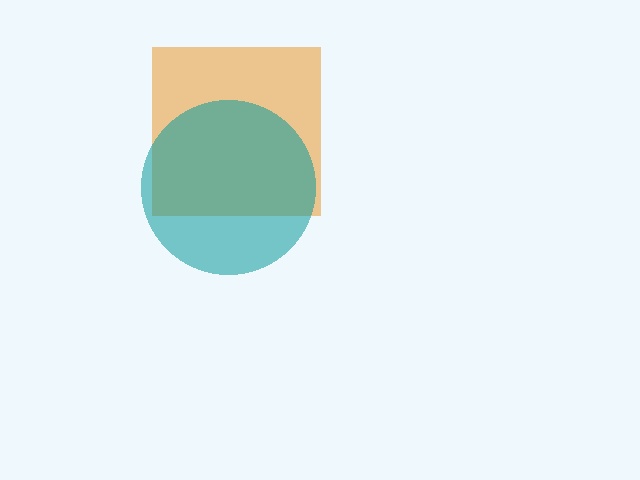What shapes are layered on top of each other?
The layered shapes are: an orange square, a teal circle.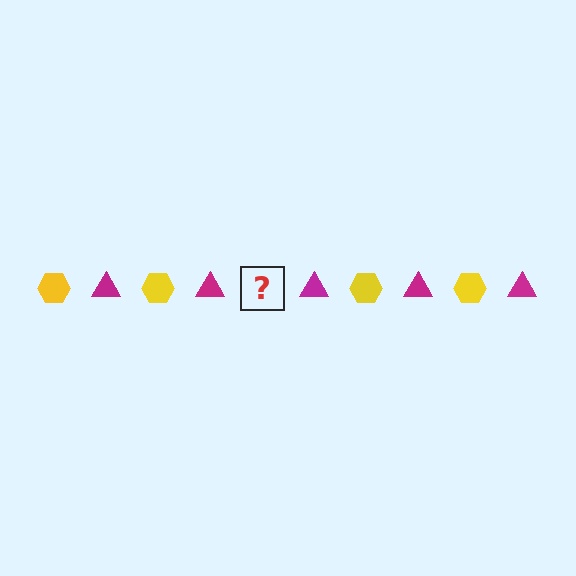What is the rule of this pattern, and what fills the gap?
The rule is that the pattern alternates between yellow hexagon and magenta triangle. The gap should be filled with a yellow hexagon.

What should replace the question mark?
The question mark should be replaced with a yellow hexagon.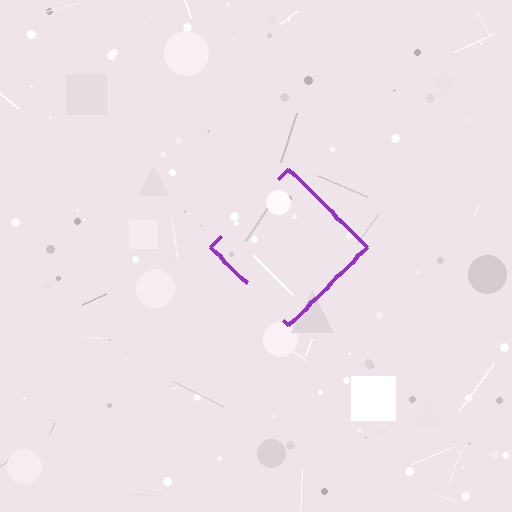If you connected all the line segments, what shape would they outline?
They would outline a diamond.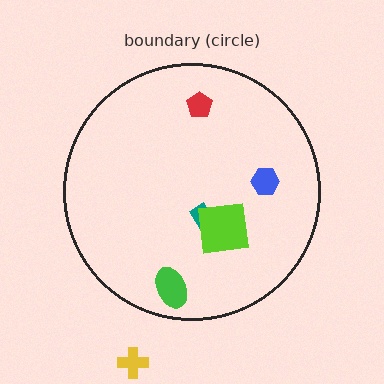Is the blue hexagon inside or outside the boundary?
Inside.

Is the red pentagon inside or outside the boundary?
Inside.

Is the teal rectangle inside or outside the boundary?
Inside.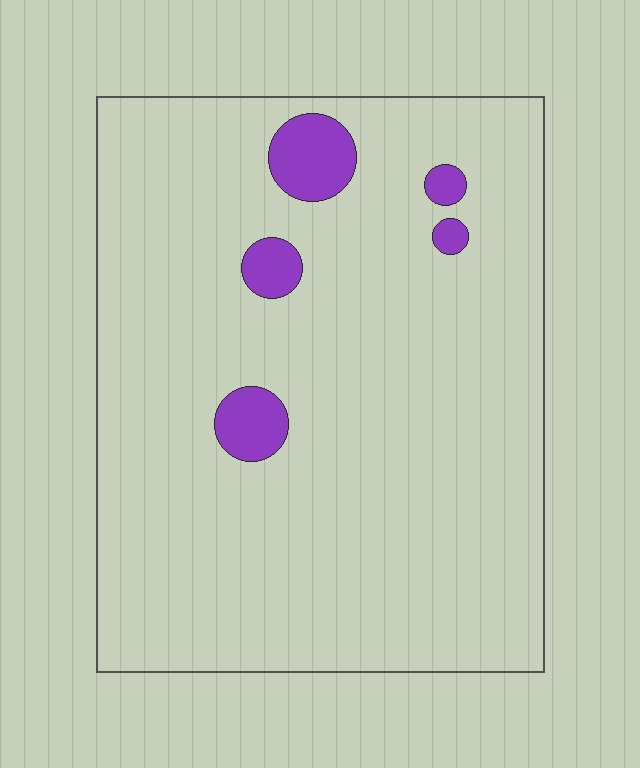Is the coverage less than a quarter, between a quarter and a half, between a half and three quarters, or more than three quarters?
Less than a quarter.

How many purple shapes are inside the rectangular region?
5.